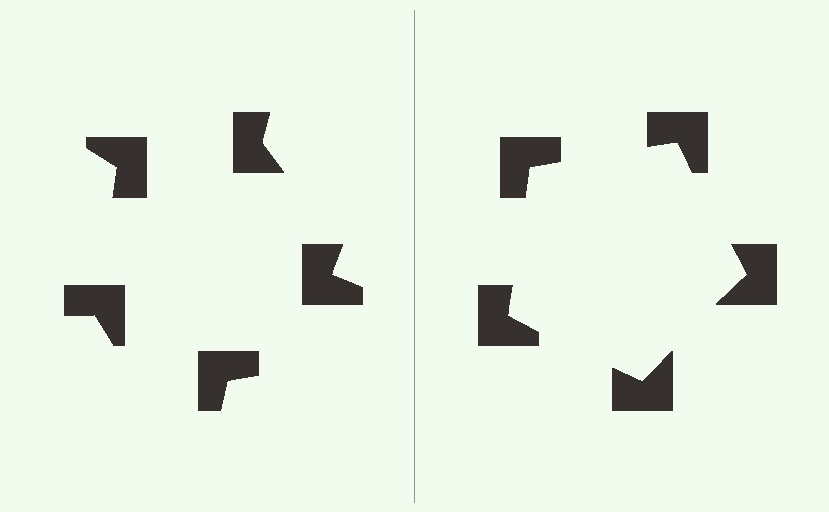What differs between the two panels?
The notched squares are positioned identically on both sides; only the wedge orientations differ. On the right they align to a pentagon; on the left they are misaligned.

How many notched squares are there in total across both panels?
10 — 5 on each side.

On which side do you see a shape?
An illusory pentagon appears on the right side. On the left side the wedge cuts are rotated, so no coherent shape forms.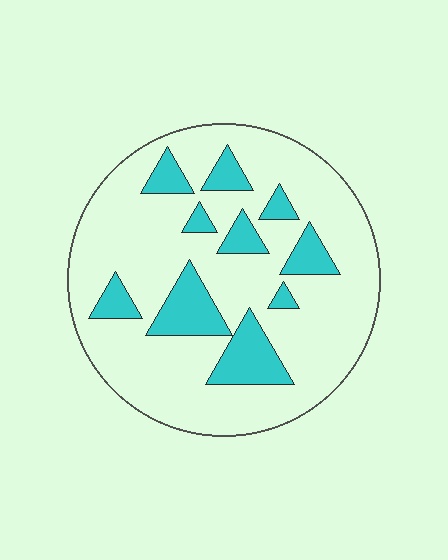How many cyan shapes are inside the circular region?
10.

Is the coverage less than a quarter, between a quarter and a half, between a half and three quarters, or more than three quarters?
Less than a quarter.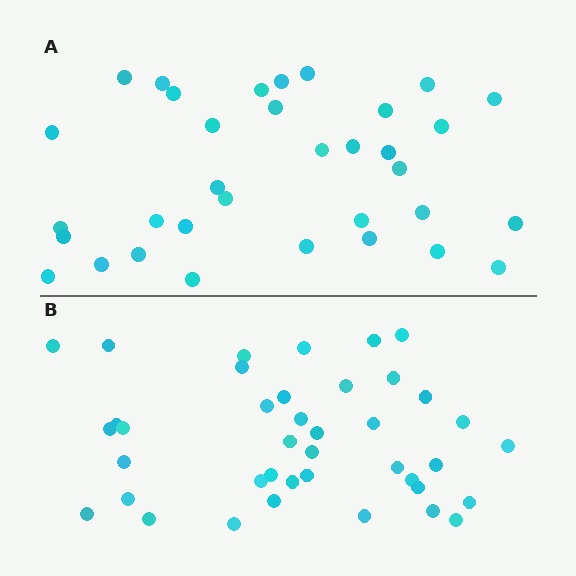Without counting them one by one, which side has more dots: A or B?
Region B (the bottom region) has more dots.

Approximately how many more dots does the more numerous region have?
Region B has about 6 more dots than region A.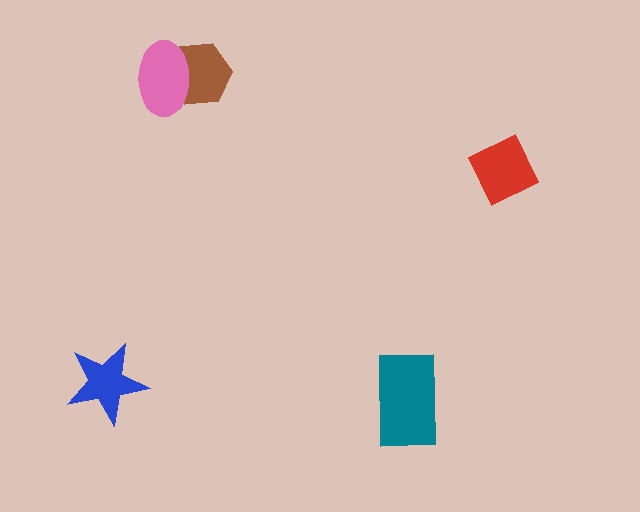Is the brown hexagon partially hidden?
Yes, it is partially covered by another shape.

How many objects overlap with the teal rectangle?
0 objects overlap with the teal rectangle.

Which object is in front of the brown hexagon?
The pink ellipse is in front of the brown hexagon.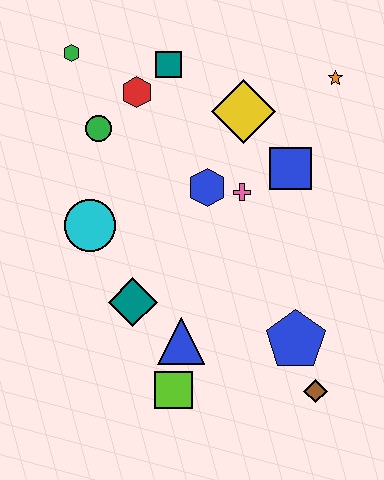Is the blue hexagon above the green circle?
No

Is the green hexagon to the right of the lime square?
No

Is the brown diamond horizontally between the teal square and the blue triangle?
No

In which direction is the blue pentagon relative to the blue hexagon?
The blue pentagon is below the blue hexagon.